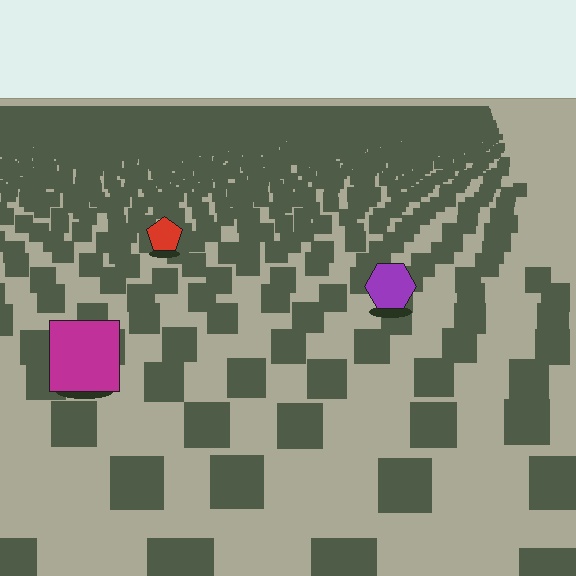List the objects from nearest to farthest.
From nearest to farthest: the magenta square, the purple hexagon, the red pentagon.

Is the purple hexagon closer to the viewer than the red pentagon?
Yes. The purple hexagon is closer — you can tell from the texture gradient: the ground texture is coarser near it.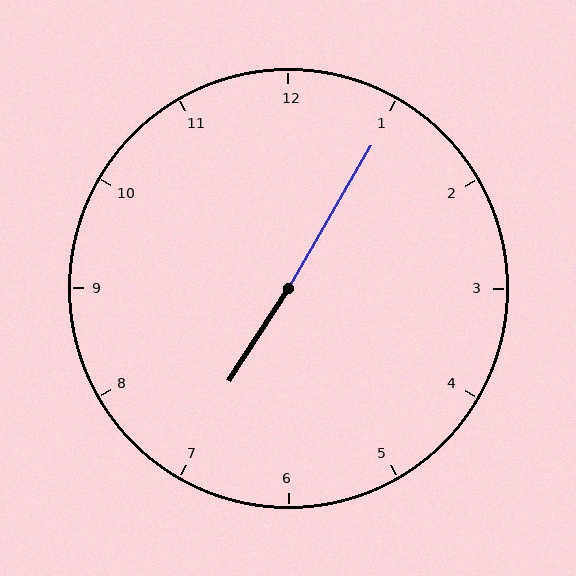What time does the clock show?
7:05.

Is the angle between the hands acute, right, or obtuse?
It is obtuse.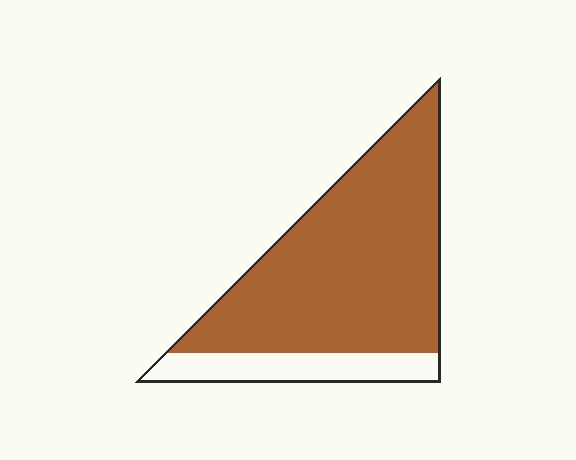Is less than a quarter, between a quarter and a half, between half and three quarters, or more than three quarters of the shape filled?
More than three quarters.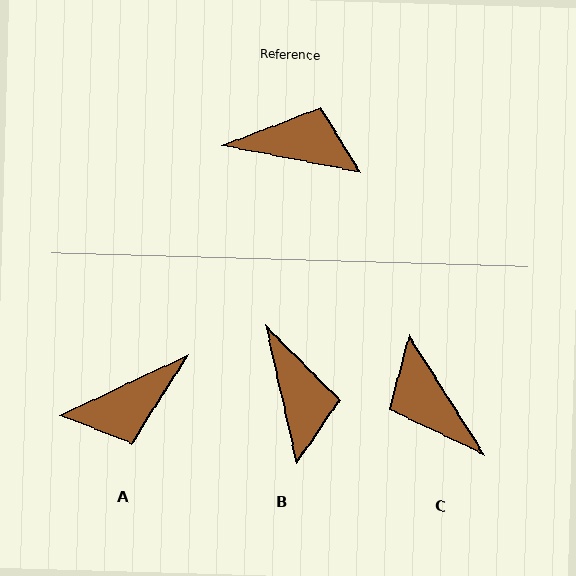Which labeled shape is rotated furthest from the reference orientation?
A, about 144 degrees away.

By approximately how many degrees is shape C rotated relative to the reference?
Approximately 133 degrees counter-clockwise.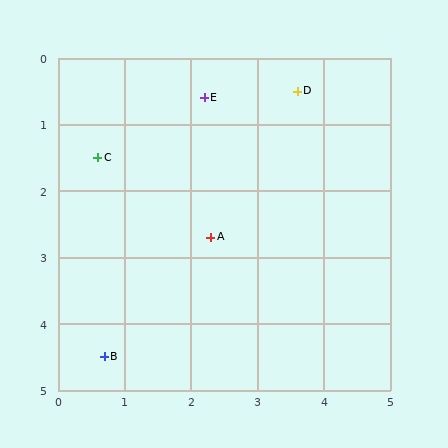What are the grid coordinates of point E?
Point E is at approximately (2.2, 0.6).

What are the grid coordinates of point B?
Point B is at approximately (0.7, 4.5).